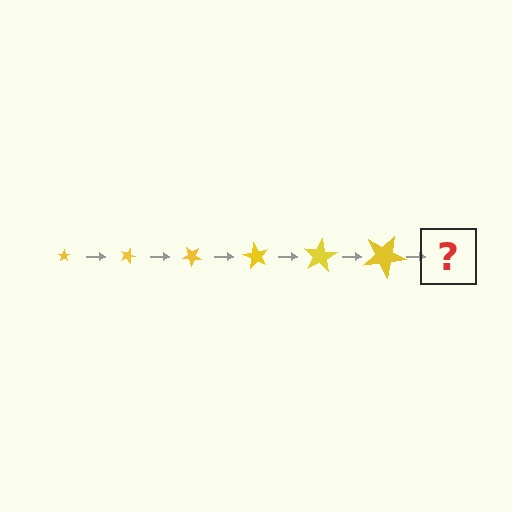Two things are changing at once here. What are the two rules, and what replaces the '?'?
The two rules are that the star grows larger each step and it rotates 20 degrees each step. The '?' should be a star, larger than the previous one and rotated 120 degrees from the start.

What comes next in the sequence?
The next element should be a star, larger than the previous one and rotated 120 degrees from the start.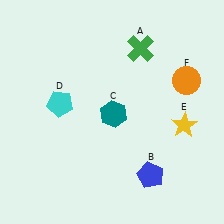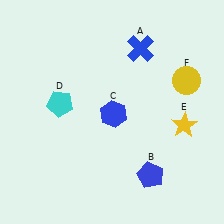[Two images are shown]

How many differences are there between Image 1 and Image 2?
There are 3 differences between the two images.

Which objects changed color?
A changed from green to blue. C changed from teal to blue. F changed from orange to yellow.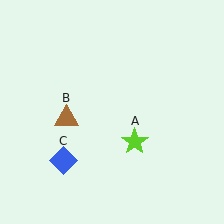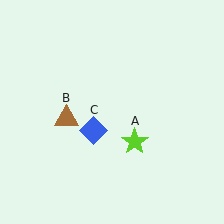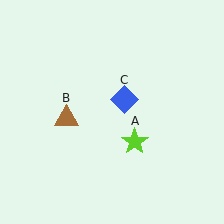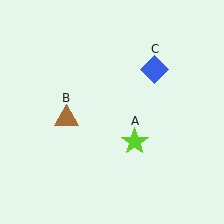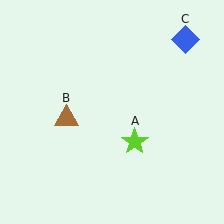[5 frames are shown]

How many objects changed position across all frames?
1 object changed position: blue diamond (object C).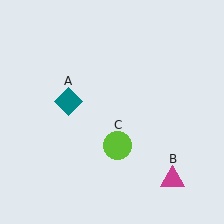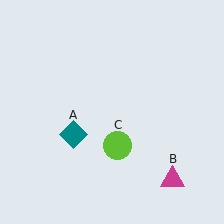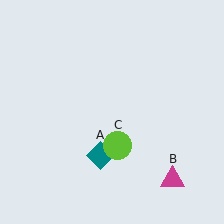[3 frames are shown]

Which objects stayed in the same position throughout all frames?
Magenta triangle (object B) and lime circle (object C) remained stationary.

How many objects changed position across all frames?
1 object changed position: teal diamond (object A).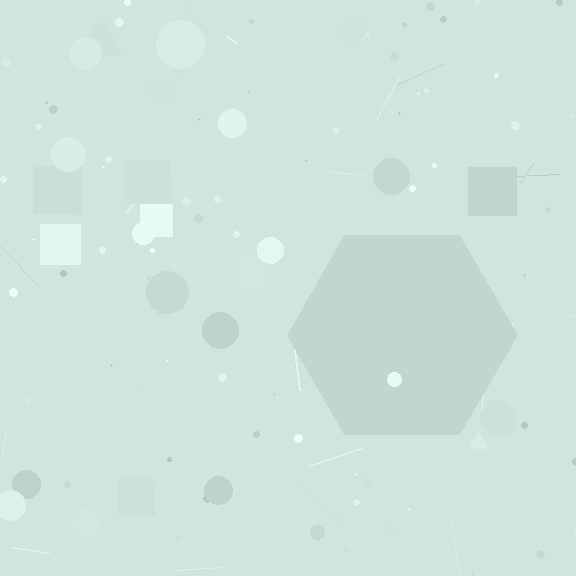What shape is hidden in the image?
A hexagon is hidden in the image.